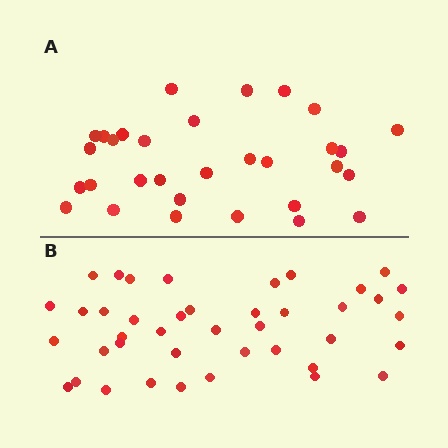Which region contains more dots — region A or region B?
Region B (the bottom region) has more dots.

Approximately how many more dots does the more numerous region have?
Region B has roughly 10 or so more dots than region A.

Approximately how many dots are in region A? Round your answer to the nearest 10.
About 30 dots. (The exact count is 31, which rounds to 30.)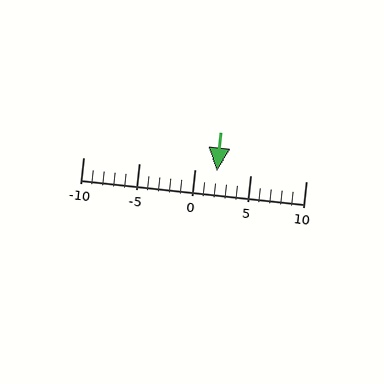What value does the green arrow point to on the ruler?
The green arrow points to approximately 2.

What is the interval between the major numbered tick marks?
The major tick marks are spaced 5 units apart.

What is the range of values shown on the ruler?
The ruler shows values from -10 to 10.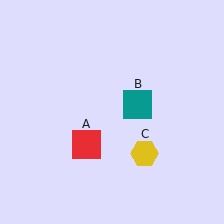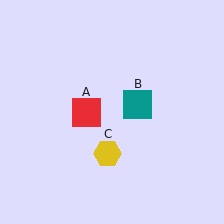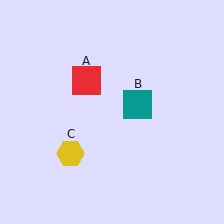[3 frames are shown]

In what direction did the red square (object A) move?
The red square (object A) moved up.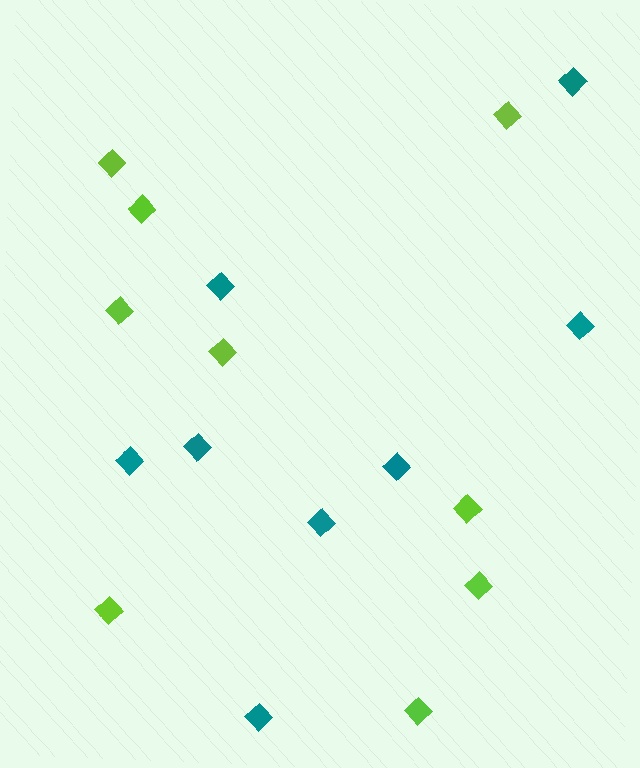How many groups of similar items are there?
There are 2 groups: one group of lime diamonds (9) and one group of teal diamonds (8).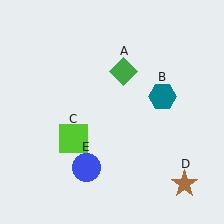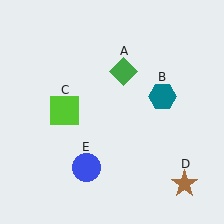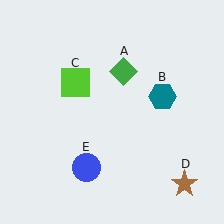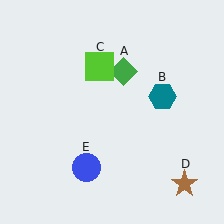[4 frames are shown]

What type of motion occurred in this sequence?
The lime square (object C) rotated clockwise around the center of the scene.